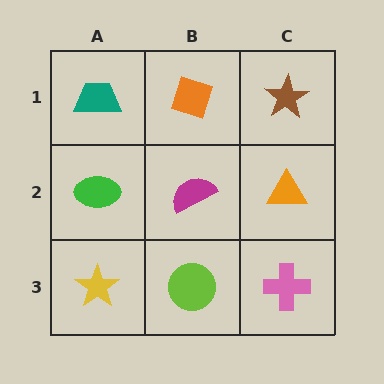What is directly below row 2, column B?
A lime circle.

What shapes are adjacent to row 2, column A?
A teal trapezoid (row 1, column A), a yellow star (row 3, column A), a magenta semicircle (row 2, column B).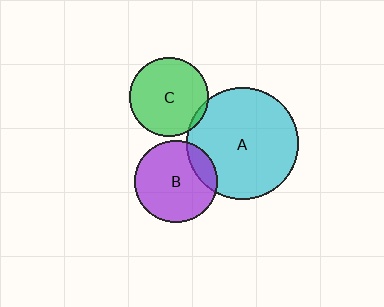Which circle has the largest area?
Circle A (cyan).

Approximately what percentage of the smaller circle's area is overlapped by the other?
Approximately 5%.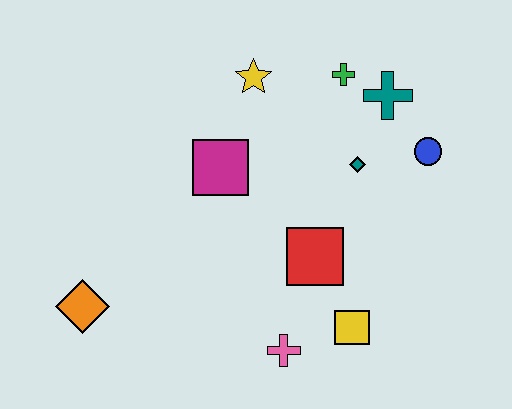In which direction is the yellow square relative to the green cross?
The yellow square is below the green cross.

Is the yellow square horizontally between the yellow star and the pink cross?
No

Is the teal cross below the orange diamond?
No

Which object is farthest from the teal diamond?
The orange diamond is farthest from the teal diamond.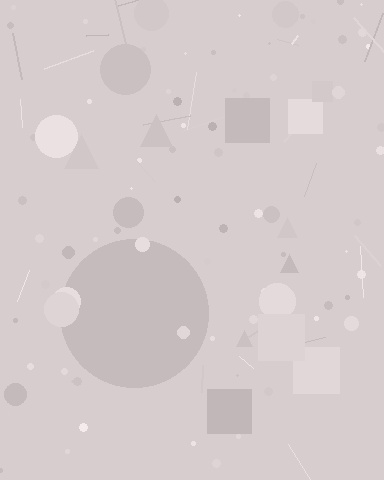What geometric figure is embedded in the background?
A circle is embedded in the background.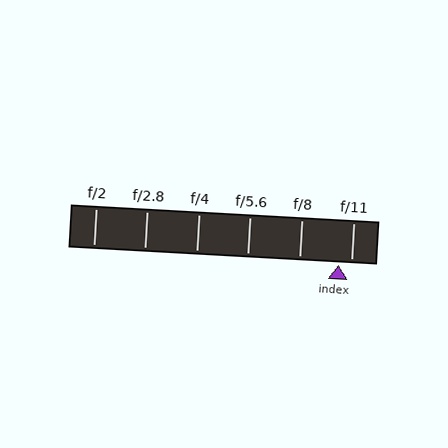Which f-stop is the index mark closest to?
The index mark is closest to f/11.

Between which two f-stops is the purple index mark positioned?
The index mark is between f/8 and f/11.